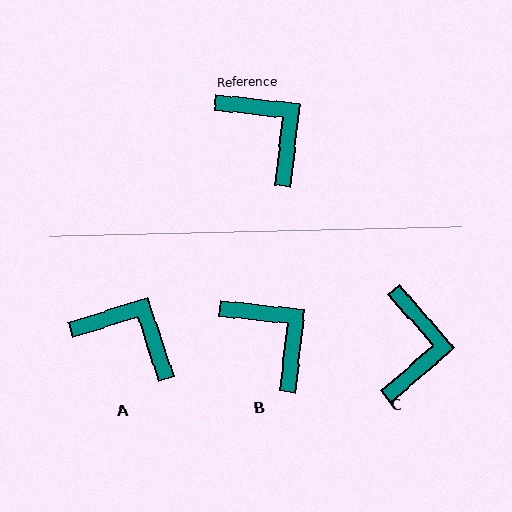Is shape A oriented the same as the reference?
No, it is off by about 24 degrees.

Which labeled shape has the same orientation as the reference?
B.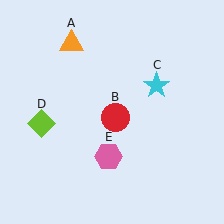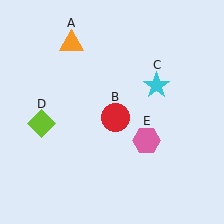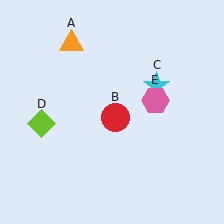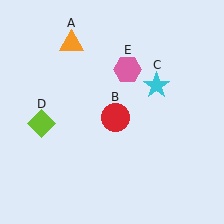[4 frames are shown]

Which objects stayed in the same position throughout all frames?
Orange triangle (object A) and red circle (object B) and cyan star (object C) and lime diamond (object D) remained stationary.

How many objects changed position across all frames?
1 object changed position: pink hexagon (object E).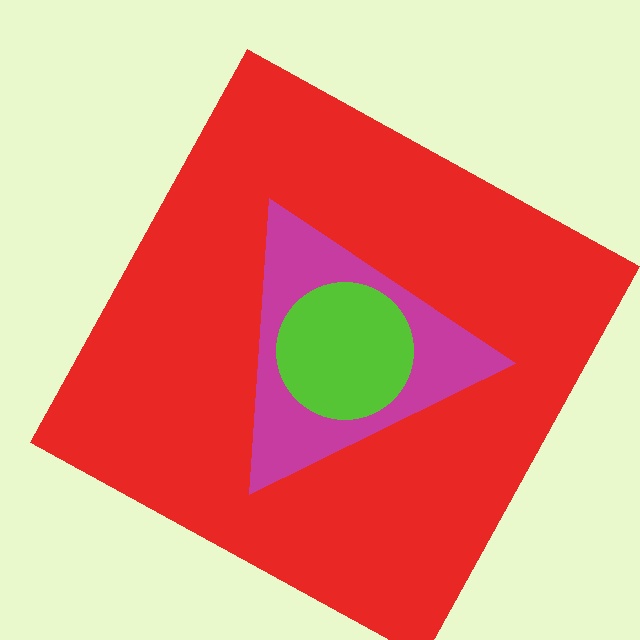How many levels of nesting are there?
3.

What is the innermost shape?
The lime circle.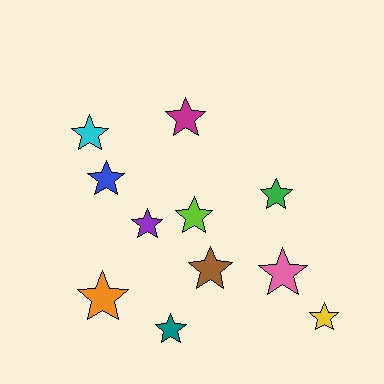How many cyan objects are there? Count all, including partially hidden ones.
There is 1 cyan object.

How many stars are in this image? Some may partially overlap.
There are 11 stars.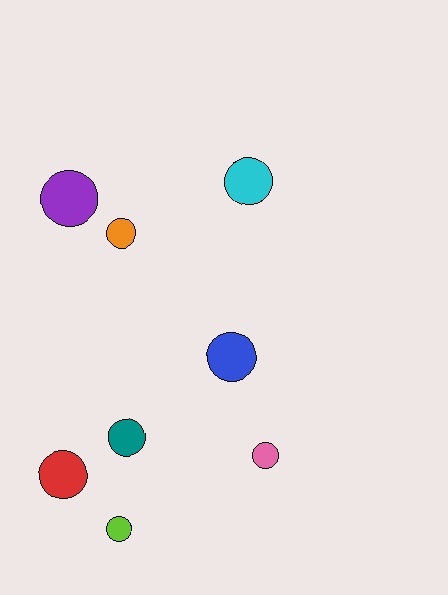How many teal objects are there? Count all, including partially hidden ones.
There is 1 teal object.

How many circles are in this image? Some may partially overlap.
There are 8 circles.